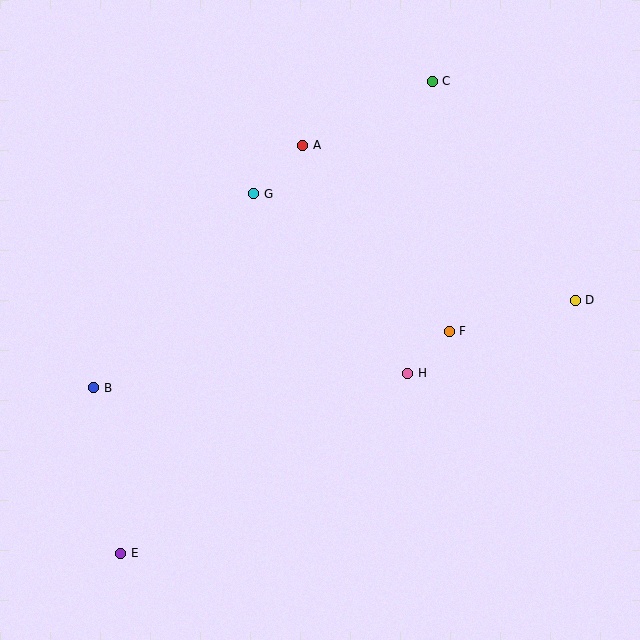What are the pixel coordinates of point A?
Point A is at (303, 145).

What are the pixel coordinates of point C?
Point C is at (432, 81).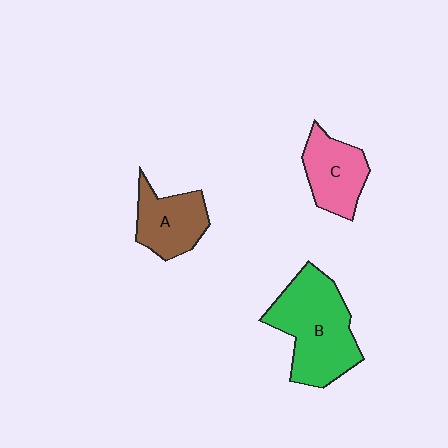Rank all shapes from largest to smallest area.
From largest to smallest: B (green), C (pink), A (brown).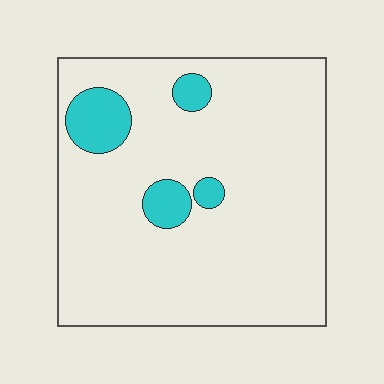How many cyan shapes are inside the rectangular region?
4.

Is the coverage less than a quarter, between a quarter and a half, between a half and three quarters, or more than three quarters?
Less than a quarter.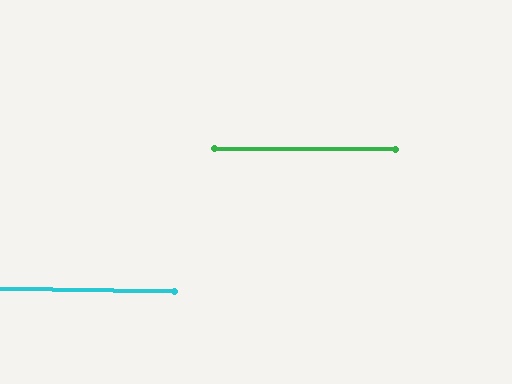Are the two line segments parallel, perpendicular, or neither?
Parallel — their directions differ by only 0.6°.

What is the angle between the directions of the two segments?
Approximately 1 degree.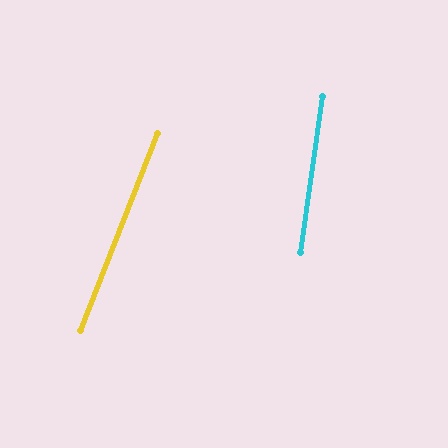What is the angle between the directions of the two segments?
Approximately 13 degrees.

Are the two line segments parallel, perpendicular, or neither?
Neither parallel nor perpendicular — they differ by about 13°.